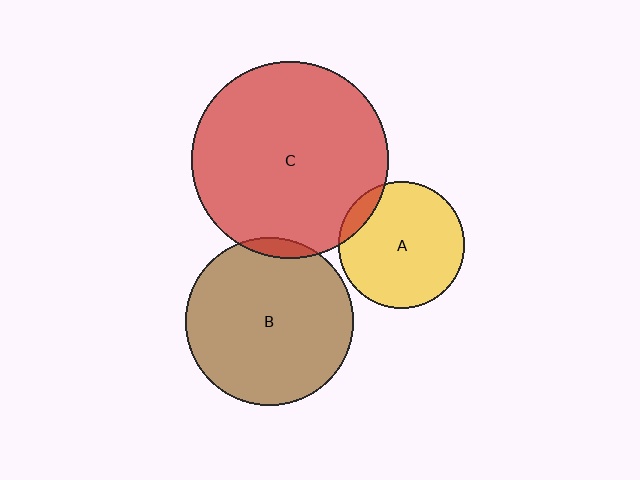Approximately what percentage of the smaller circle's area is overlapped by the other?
Approximately 10%.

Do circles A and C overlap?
Yes.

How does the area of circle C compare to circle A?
Approximately 2.4 times.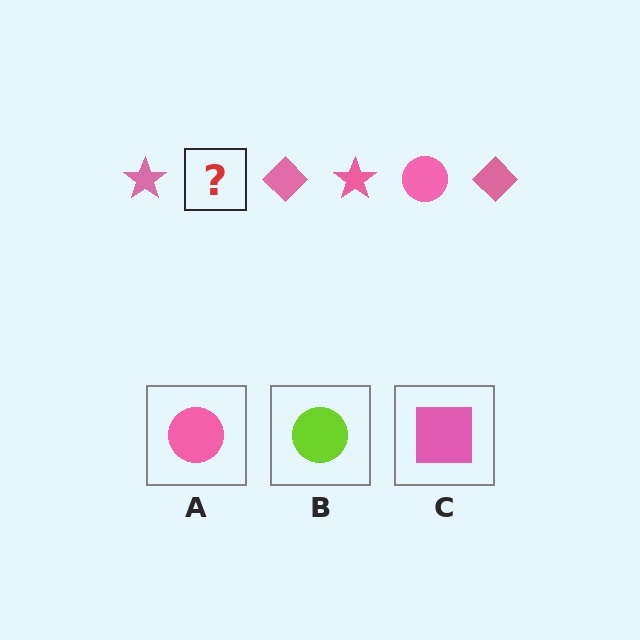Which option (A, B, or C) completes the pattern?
A.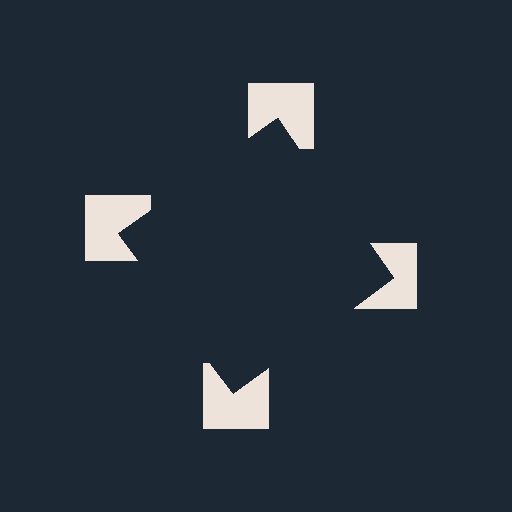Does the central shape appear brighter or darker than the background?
It typically appears slightly darker than the background, even though no actual brightness change is drawn.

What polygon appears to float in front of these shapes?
An illusory square — its edges are inferred from the aligned wedge cuts in the notched squares, not physically drawn.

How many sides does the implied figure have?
4 sides.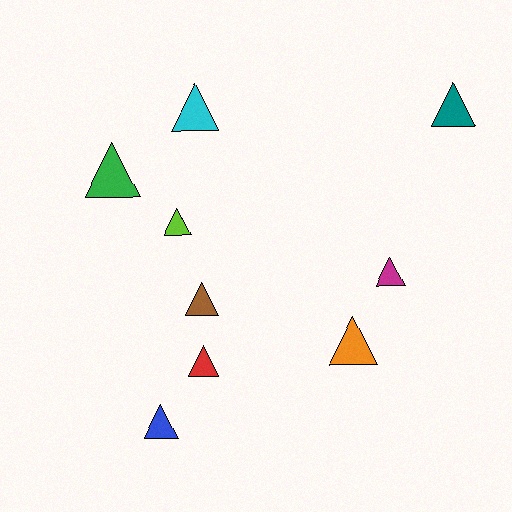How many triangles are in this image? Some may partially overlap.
There are 9 triangles.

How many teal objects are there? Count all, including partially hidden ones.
There is 1 teal object.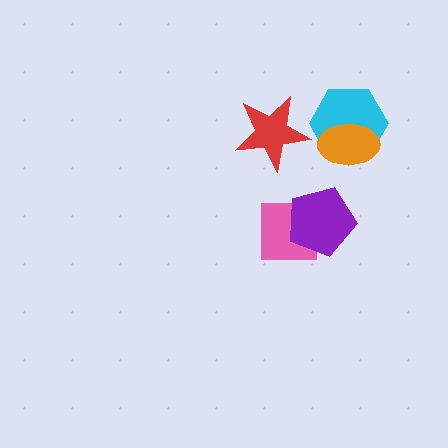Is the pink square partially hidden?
Yes, it is partially covered by another shape.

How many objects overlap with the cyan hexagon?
1 object overlaps with the cyan hexagon.